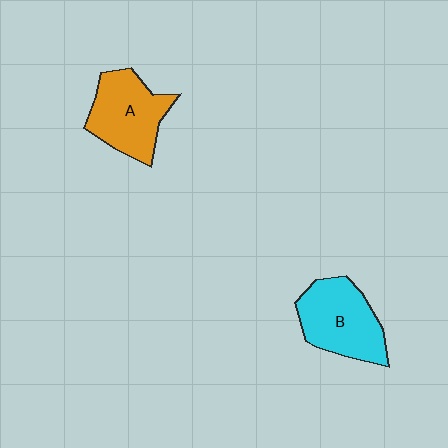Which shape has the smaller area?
Shape A (orange).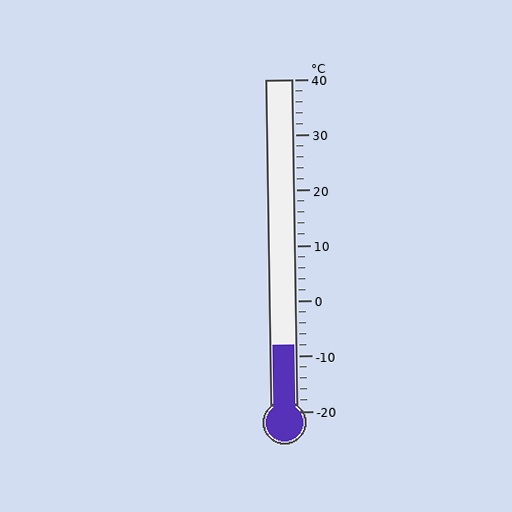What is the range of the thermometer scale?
The thermometer scale ranges from -20°C to 40°C.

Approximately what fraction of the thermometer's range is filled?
The thermometer is filled to approximately 20% of its range.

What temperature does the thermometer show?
The thermometer shows approximately -8°C.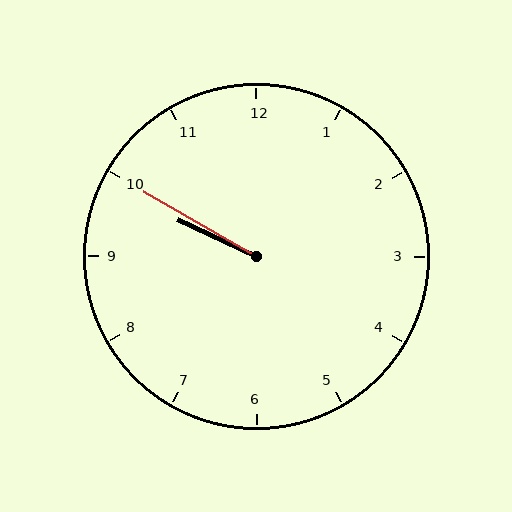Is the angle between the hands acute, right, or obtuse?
It is acute.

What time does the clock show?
9:50.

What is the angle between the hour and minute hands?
Approximately 5 degrees.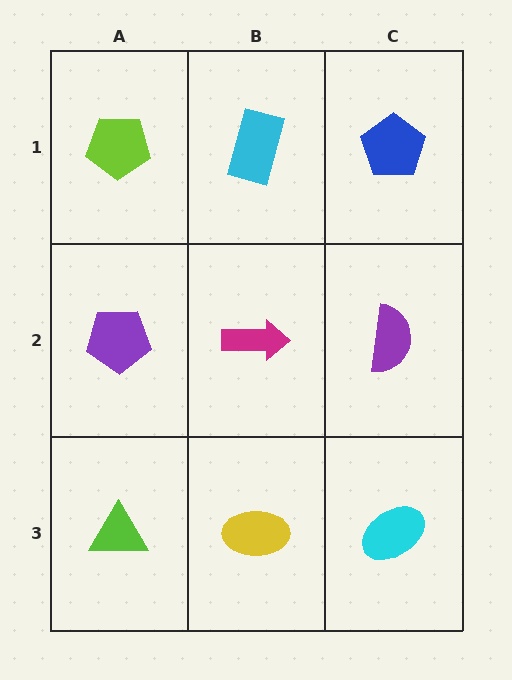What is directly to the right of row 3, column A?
A yellow ellipse.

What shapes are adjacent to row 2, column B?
A cyan rectangle (row 1, column B), a yellow ellipse (row 3, column B), a purple pentagon (row 2, column A), a purple semicircle (row 2, column C).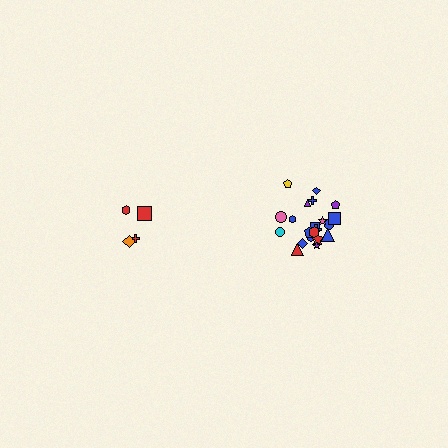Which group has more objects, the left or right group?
The right group.